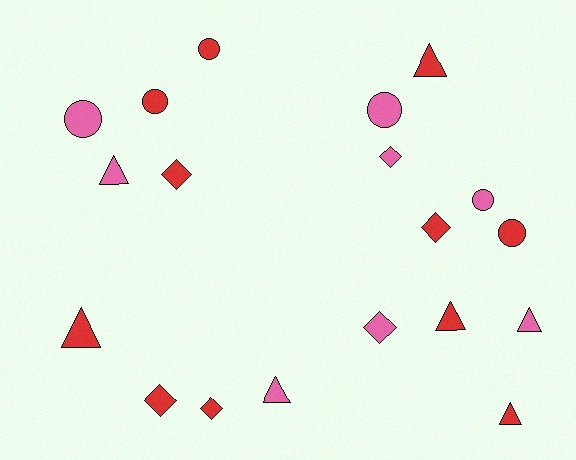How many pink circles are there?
There are 3 pink circles.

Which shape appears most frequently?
Triangle, with 7 objects.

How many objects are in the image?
There are 19 objects.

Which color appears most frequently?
Red, with 11 objects.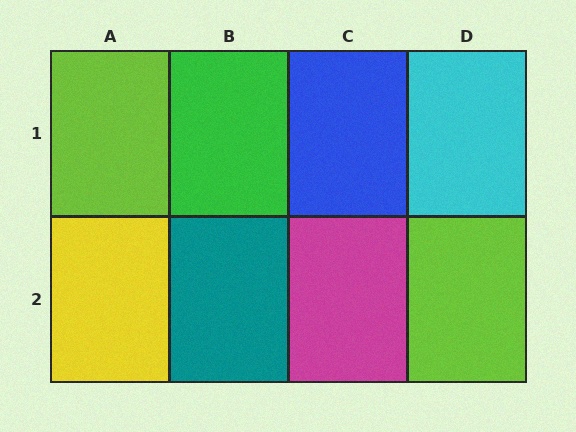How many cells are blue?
1 cell is blue.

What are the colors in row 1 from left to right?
Lime, green, blue, cyan.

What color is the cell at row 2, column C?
Magenta.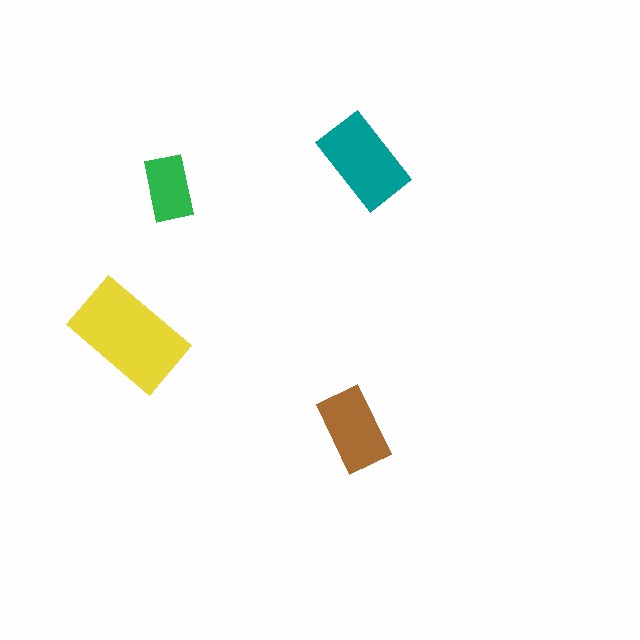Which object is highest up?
The teal rectangle is topmost.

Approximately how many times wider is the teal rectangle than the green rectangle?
About 1.5 times wider.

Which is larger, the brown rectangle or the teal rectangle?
The teal one.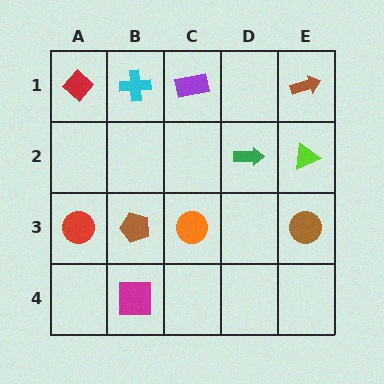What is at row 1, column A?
A red diamond.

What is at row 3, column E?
A brown circle.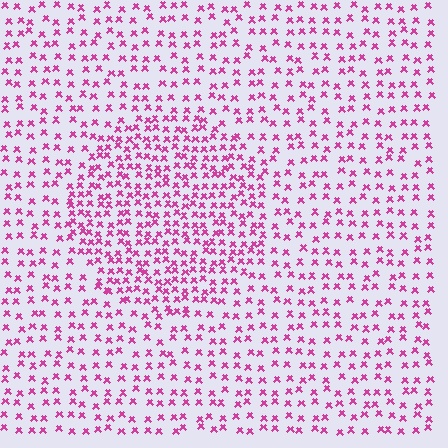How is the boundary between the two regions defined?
The boundary is defined by a change in element density (approximately 1.8x ratio). All elements are the same color, size, and shape.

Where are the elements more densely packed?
The elements are more densely packed inside the circle boundary.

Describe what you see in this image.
The image contains small magenta elements arranged at two different densities. A circle-shaped region is visible where the elements are more densely packed than the surrounding area.